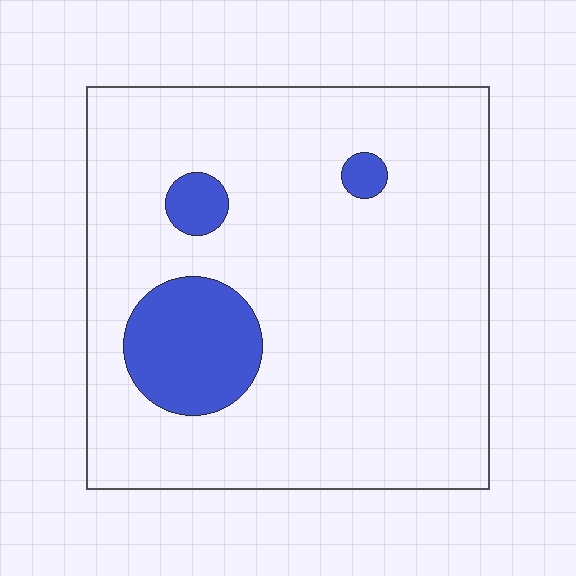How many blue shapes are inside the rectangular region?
3.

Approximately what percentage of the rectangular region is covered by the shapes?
Approximately 10%.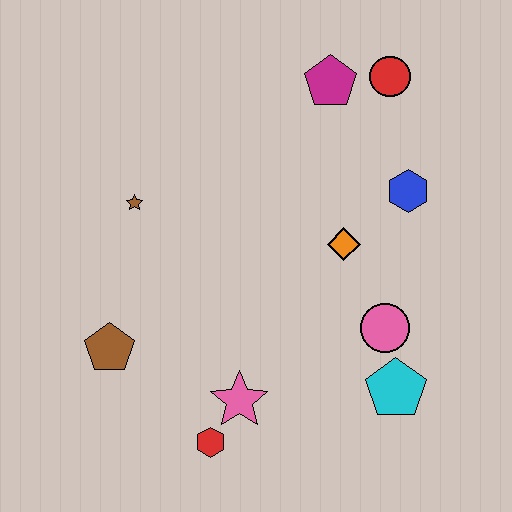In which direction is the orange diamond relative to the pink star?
The orange diamond is above the pink star.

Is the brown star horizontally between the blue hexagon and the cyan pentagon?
No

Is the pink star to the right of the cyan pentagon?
No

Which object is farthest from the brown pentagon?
The red circle is farthest from the brown pentagon.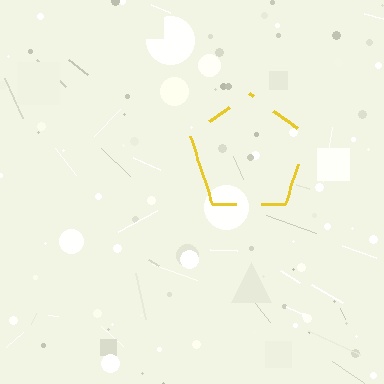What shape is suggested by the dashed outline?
The dashed outline suggests a pentagon.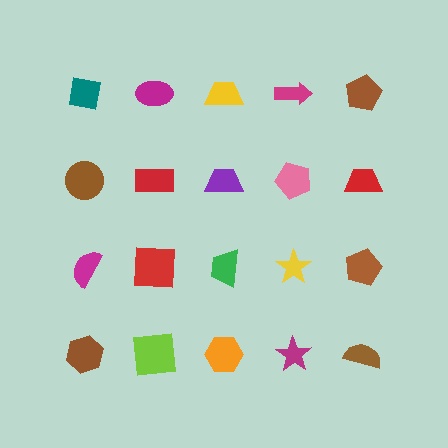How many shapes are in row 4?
5 shapes.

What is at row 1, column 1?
A teal square.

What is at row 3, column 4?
A yellow star.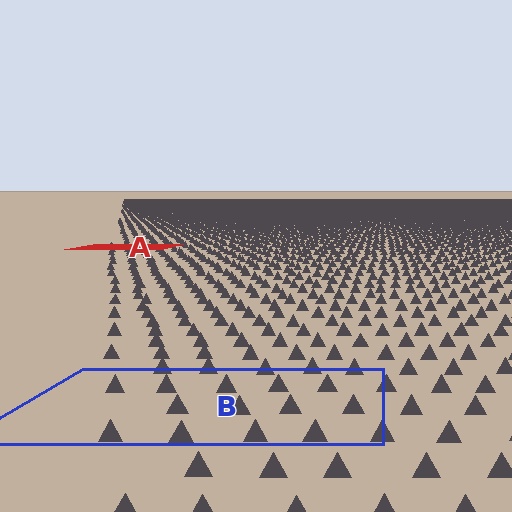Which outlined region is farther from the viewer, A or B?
Region A is farther from the viewer — the texture elements inside it appear smaller and more densely packed.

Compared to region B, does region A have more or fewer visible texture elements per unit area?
Region A has more texture elements per unit area — they are packed more densely because it is farther away.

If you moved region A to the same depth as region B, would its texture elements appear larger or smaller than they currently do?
They would appear larger. At a closer depth, the same texture elements are projected at a bigger on-screen size.